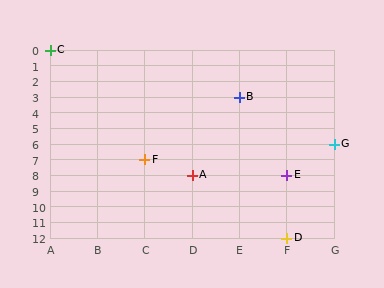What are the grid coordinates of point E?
Point E is at grid coordinates (F, 8).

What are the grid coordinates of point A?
Point A is at grid coordinates (D, 8).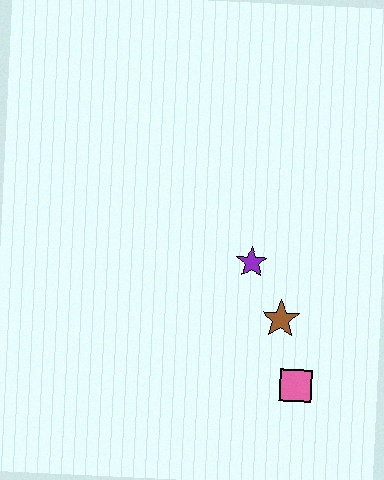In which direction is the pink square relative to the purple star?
The pink square is below the purple star.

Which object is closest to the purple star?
The brown star is closest to the purple star.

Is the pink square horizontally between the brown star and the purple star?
No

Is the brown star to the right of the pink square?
No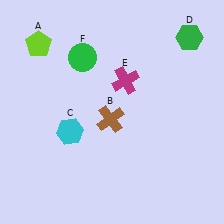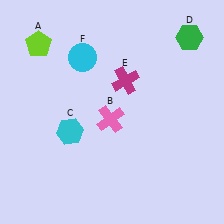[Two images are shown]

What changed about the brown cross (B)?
In Image 1, B is brown. In Image 2, it changed to pink.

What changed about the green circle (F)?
In Image 1, F is green. In Image 2, it changed to cyan.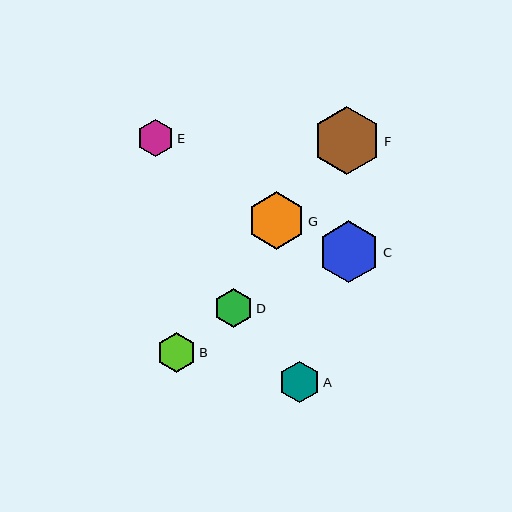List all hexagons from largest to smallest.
From largest to smallest: F, C, G, A, B, D, E.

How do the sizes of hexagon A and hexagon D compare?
Hexagon A and hexagon D are approximately the same size.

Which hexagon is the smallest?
Hexagon E is the smallest with a size of approximately 37 pixels.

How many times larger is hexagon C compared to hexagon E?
Hexagon C is approximately 1.7 times the size of hexagon E.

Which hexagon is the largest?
Hexagon F is the largest with a size of approximately 68 pixels.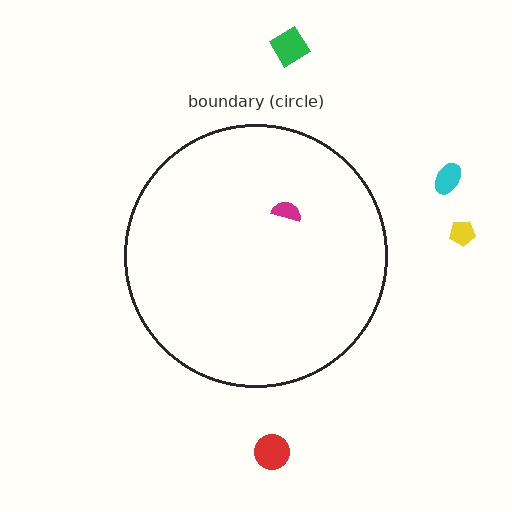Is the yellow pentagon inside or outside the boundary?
Outside.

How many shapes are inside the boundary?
1 inside, 4 outside.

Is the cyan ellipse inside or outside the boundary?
Outside.